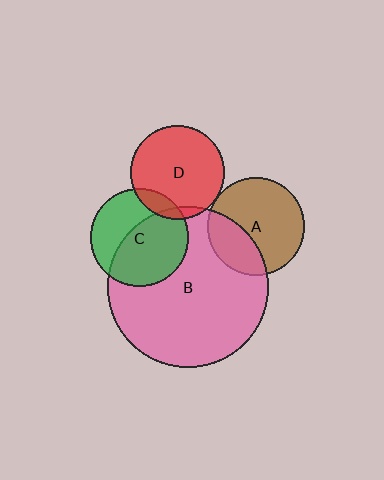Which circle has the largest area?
Circle B (pink).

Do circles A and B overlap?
Yes.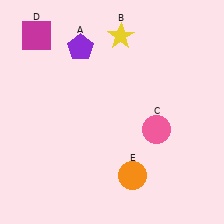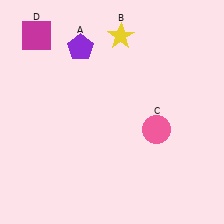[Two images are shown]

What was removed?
The orange circle (E) was removed in Image 2.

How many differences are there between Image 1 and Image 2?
There is 1 difference between the two images.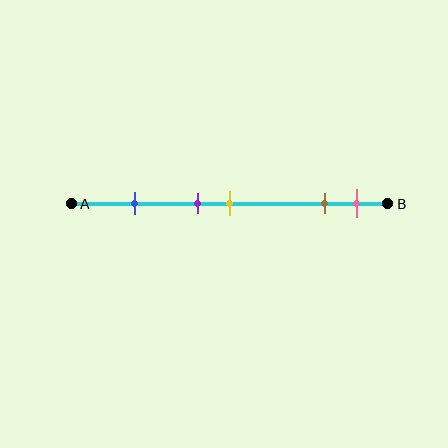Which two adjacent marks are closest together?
The purple and yellow marks are the closest adjacent pair.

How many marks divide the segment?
There are 5 marks dividing the segment.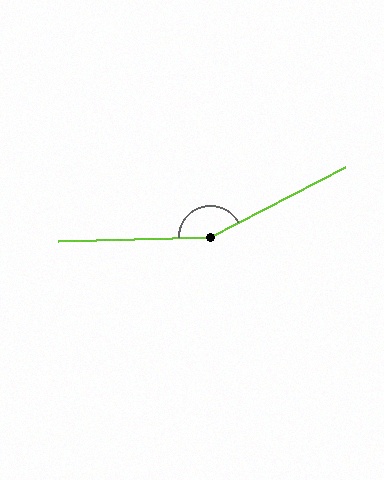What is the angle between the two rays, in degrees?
Approximately 155 degrees.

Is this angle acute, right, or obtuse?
It is obtuse.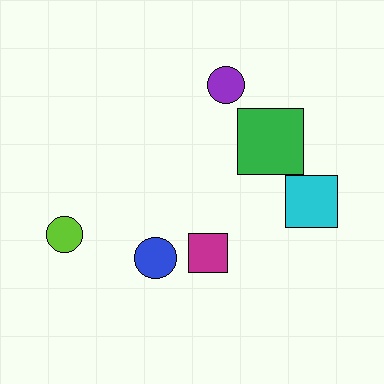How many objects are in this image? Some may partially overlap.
There are 6 objects.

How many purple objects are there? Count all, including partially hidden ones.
There is 1 purple object.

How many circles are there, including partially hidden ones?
There are 3 circles.